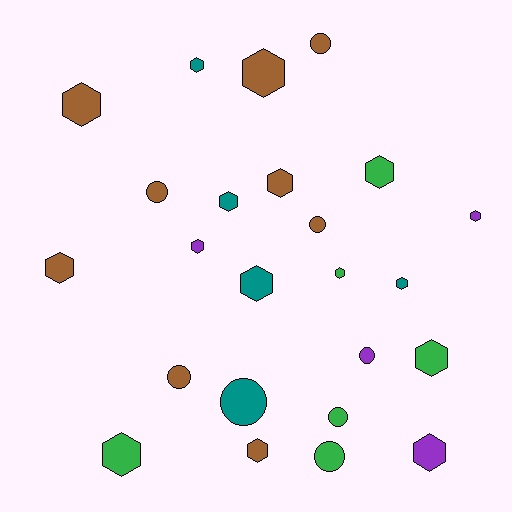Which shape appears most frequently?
Hexagon, with 16 objects.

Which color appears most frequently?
Brown, with 9 objects.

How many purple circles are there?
There is 1 purple circle.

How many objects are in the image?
There are 24 objects.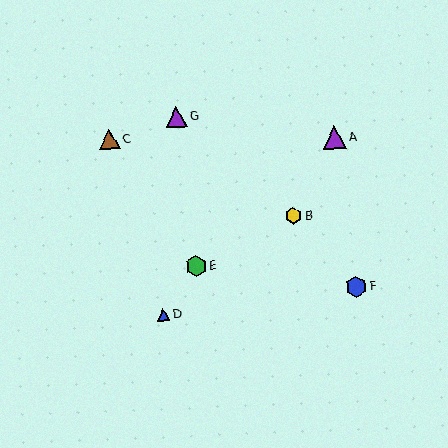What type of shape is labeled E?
Shape E is a green hexagon.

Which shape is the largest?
The purple triangle (labeled A) is the largest.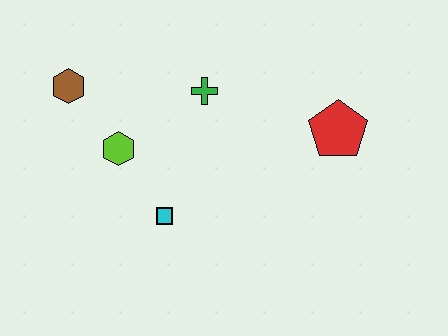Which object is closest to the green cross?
The lime hexagon is closest to the green cross.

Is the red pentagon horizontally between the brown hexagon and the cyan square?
No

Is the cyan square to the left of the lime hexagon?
No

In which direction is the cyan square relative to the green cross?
The cyan square is below the green cross.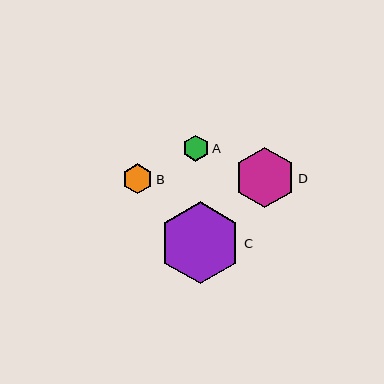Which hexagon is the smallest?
Hexagon A is the smallest with a size of approximately 26 pixels.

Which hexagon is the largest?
Hexagon C is the largest with a size of approximately 82 pixels.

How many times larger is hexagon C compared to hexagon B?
Hexagon C is approximately 2.8 times the size of hexagon B.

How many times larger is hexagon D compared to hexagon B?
Hexagon D is approximately 2.0 times the size of hexagon B.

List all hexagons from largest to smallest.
From largest to smallest: C, D, B, A.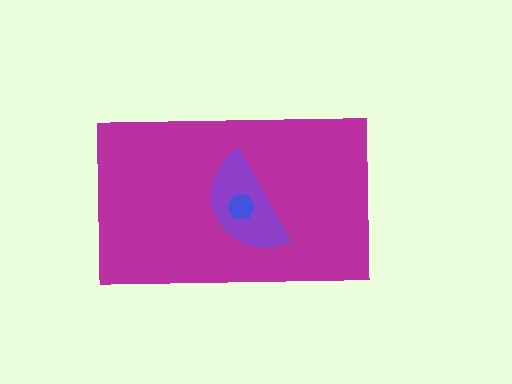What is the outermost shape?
The magenta rectangle.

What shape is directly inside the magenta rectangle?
The purple semicircle.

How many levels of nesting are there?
3.